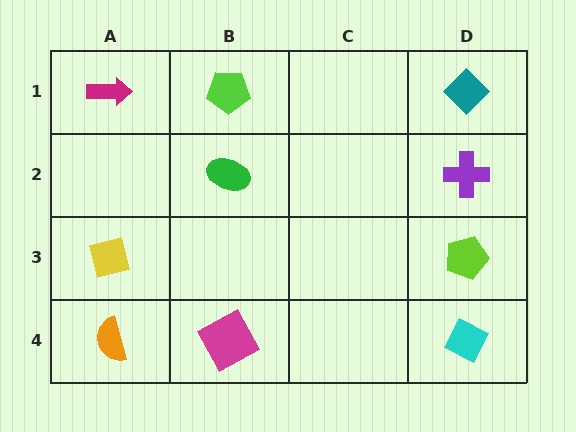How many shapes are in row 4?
3 shapes.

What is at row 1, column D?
A teal diamond.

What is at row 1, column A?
A magenta arrow.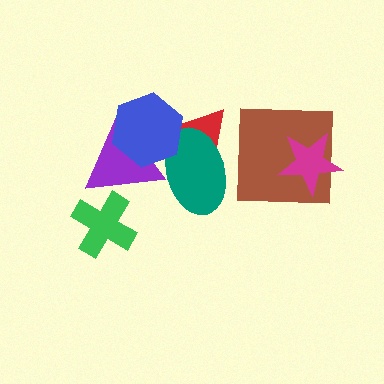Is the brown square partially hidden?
Yes, it is partially covered by another shape.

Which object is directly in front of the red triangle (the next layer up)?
The teal ellipse is directly in front of the red triangle.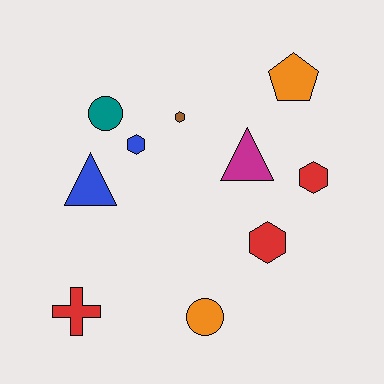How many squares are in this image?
There are no squares.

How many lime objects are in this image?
There are no lime objects.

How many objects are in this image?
There are 10 objects.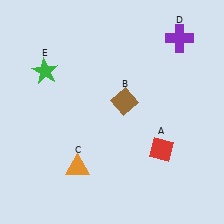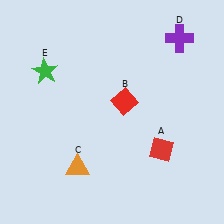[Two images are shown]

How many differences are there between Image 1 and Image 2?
There is 1 difference between the two images.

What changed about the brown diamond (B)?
In Image 1, B is brown. In Image 2, it changed to red.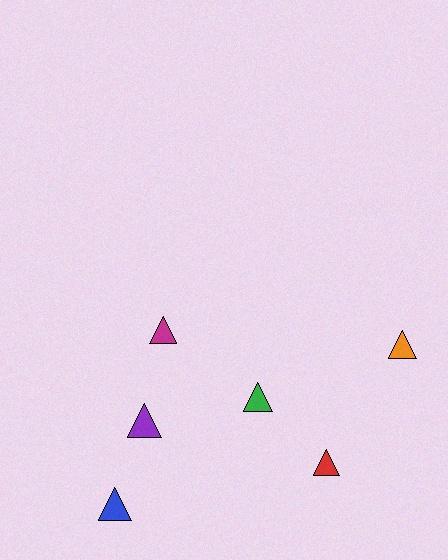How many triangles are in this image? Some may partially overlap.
There are 6 triangles.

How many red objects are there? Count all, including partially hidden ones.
There is 1 red object.